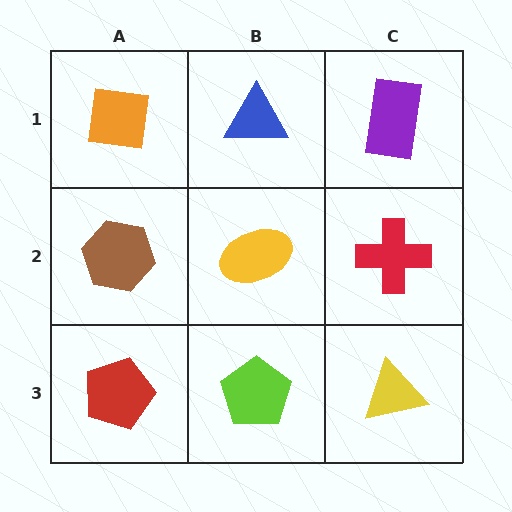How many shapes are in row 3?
3 shapes.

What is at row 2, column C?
A red cross.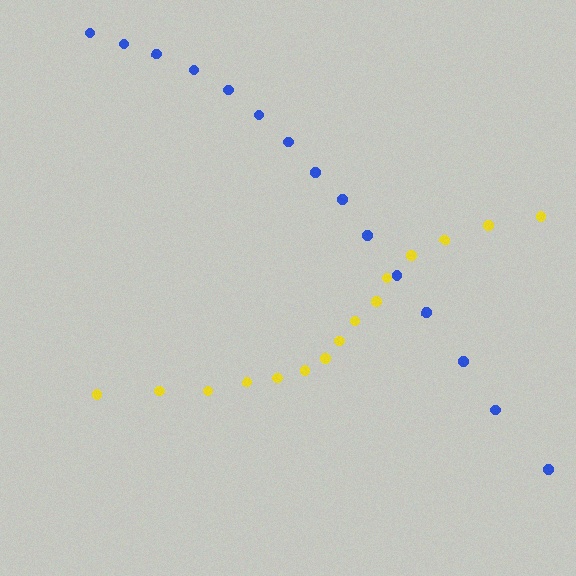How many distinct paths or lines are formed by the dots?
There are 2 distinct paths.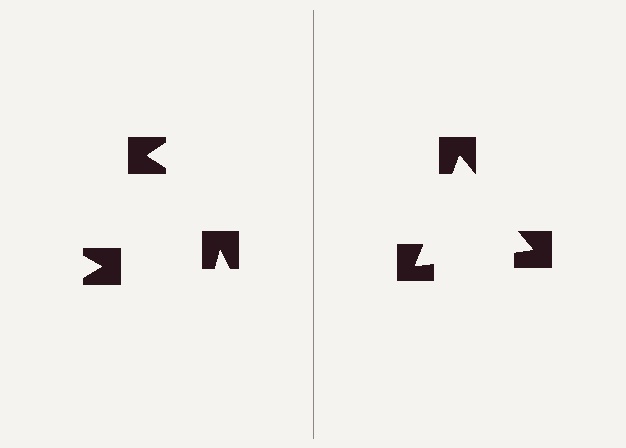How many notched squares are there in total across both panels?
6 — 3 on each side.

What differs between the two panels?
The notched squares are positioned identically on both sides; only the wedge orientations differ. On the right they align to a triangle; on the left they are misaligned.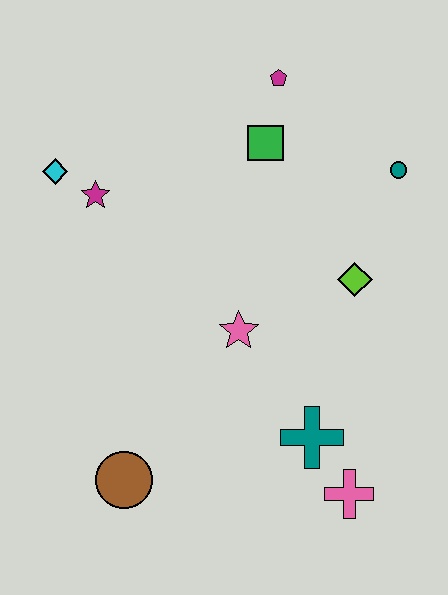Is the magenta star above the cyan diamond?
No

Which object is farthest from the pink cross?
The cyan diamond is farthest from the pink cross.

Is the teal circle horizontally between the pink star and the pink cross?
No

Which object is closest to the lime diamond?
The teal circle is closest to the lime diamond.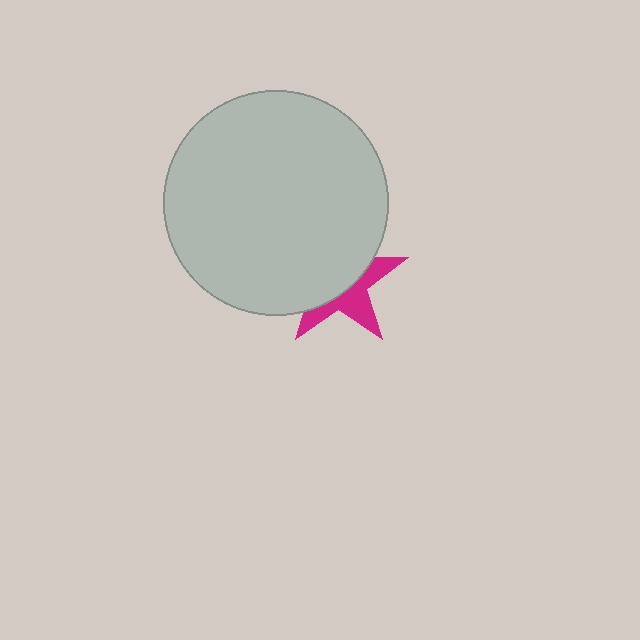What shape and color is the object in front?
The object in front is a light gray circle.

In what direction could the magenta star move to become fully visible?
The magenta star could move toward the lower-right. That would shift it out from behind the light gray circle entirely.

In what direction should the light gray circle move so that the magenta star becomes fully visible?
The light gray circle should move toward the upper-left. That is the shortest direction to clear the overlap and leave the magenta star fully visible.